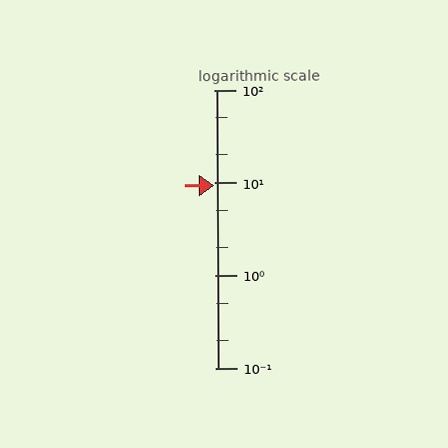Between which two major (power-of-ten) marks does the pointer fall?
The pointer is between 1 and 10.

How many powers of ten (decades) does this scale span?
The scale spans 3 decades, from 0.1 to 100.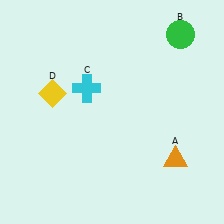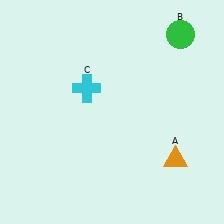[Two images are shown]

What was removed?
The yellow diamond (D) was removed in Image 2.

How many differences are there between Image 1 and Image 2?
There is 1 difference between the two images.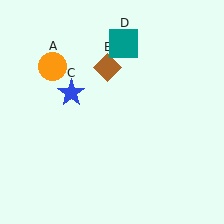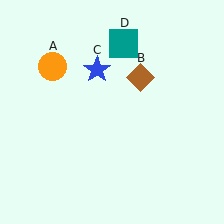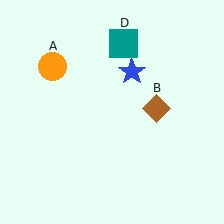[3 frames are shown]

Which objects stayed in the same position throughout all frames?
Orange circle (object A) and teal square (object D) remained stationary.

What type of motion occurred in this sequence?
The brown diamond (object B), blue star (object C) rotated clockwise around the center of the scene.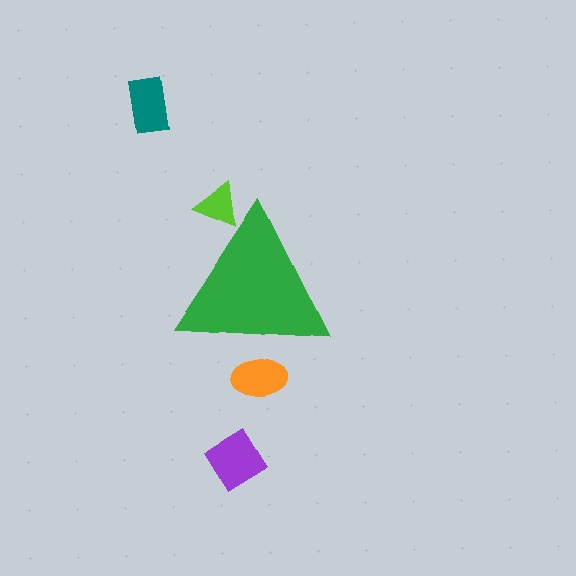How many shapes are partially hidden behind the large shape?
2 shapes are partially hidden.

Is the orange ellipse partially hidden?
Yes, the orange ellipse is partially hidden behind the green triangle.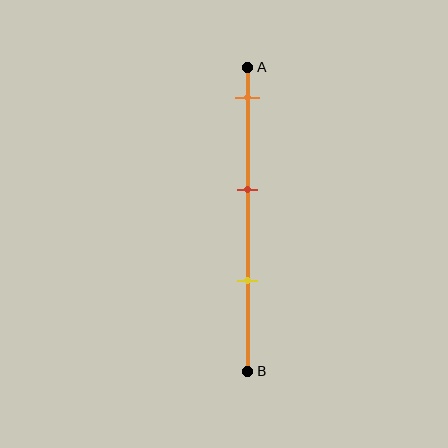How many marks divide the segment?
There are 3 marks dividing the segment.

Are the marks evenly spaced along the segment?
Yes, the marks are approximately evenly spaced.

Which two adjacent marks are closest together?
The red and yellow marks are the closest adjacent pair.